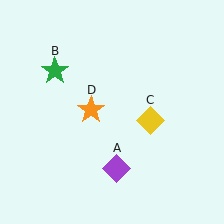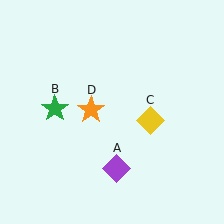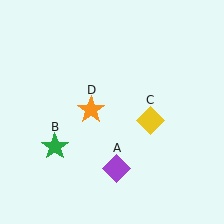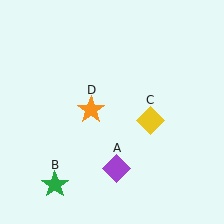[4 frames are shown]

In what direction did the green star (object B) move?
The green star (object B) moved down.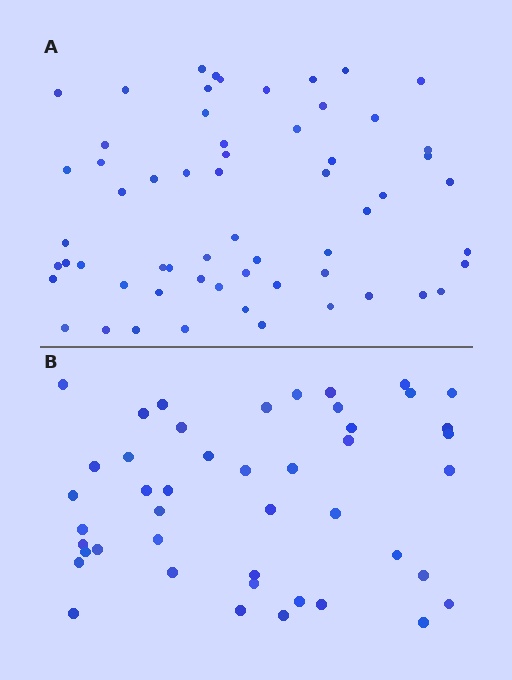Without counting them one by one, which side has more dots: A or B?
Region A (the top region) has more dots.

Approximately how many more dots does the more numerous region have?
Region A has approximately 15 more dots than region B.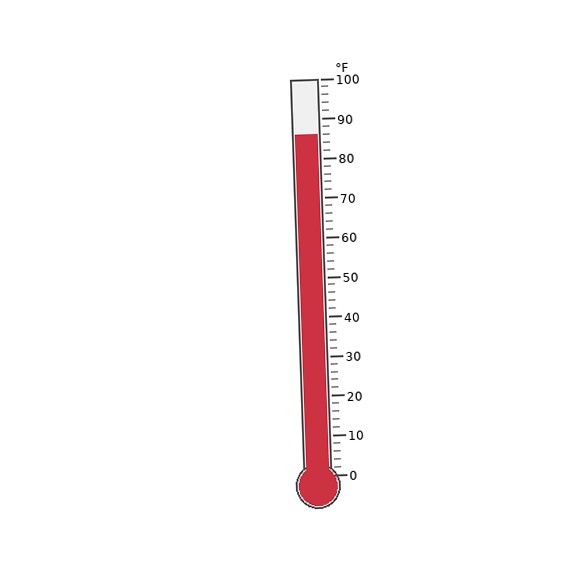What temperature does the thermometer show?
The thermometer shows approximately 86°F.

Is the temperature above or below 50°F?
The temperature is above 50°F.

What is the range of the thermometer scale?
The thermometer scale ranges from 0°F to 100°F.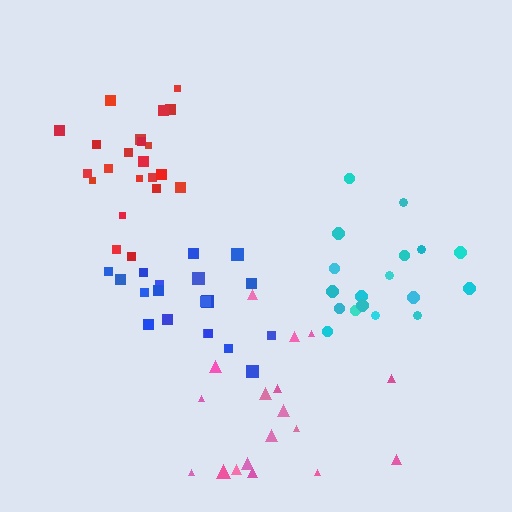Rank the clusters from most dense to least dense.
red, blue, cyan, pink.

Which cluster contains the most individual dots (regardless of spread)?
Red (23).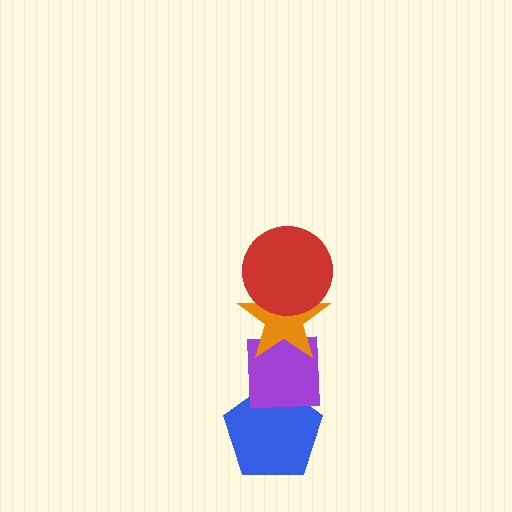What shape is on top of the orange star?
The red circle is on top of the orange star.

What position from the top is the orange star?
The orange star is 2nd from the top.